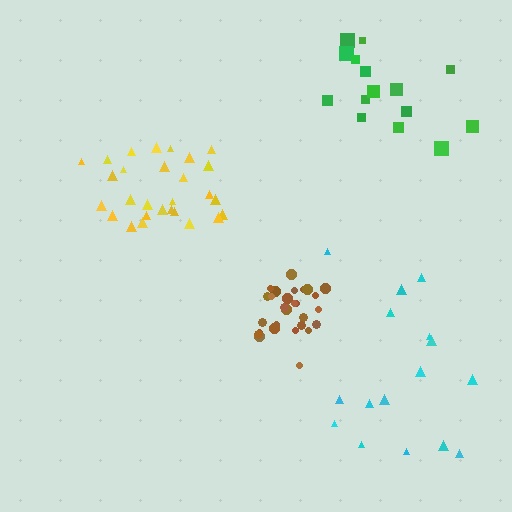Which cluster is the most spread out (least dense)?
Cyan.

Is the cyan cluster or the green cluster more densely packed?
Green.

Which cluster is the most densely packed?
Brown.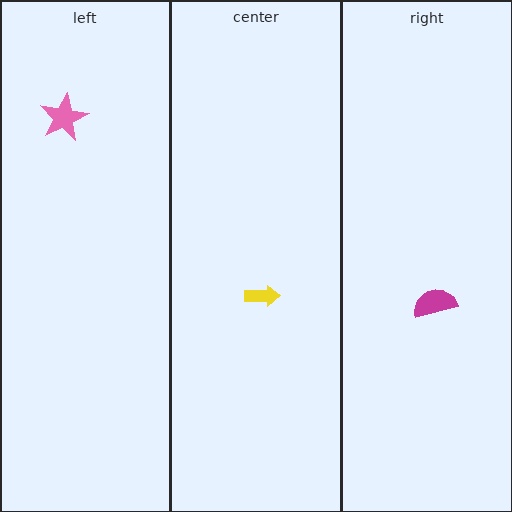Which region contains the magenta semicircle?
The right region.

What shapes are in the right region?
The magenta semicircle.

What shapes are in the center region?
The yellow arrow.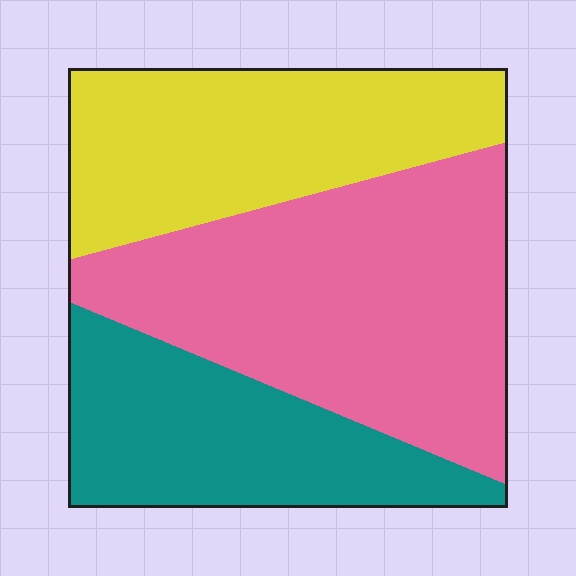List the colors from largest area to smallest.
From largest to smallest: pink, yellow, teal.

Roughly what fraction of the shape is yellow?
Yellow covers around 30% of the shape.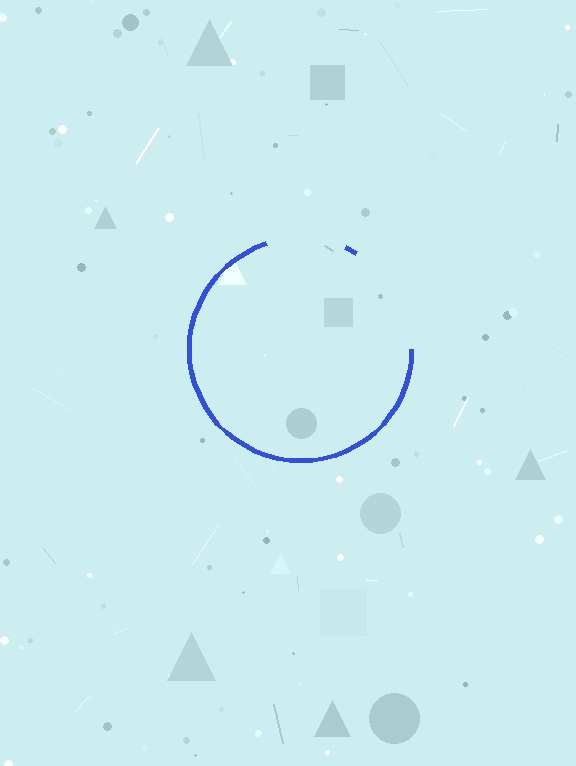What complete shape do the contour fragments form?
The contour fragments form a circle.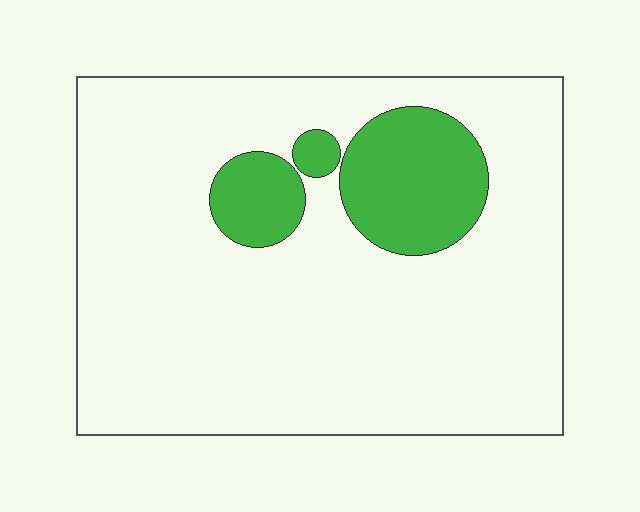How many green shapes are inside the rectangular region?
3.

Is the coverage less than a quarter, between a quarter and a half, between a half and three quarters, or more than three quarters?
Less than a quarter.